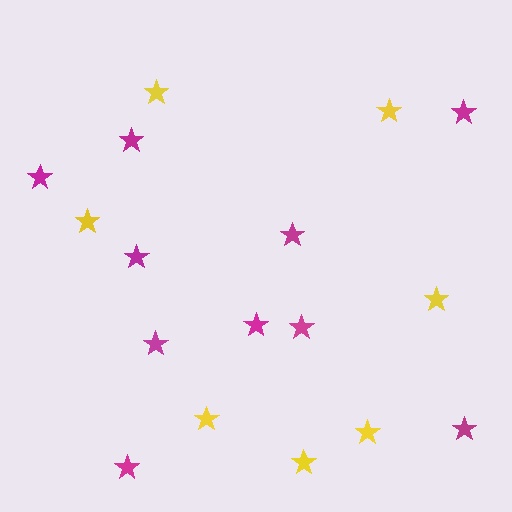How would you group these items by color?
There are 2 groups: one group of magenta stars (10) and one group of yellow stars (7).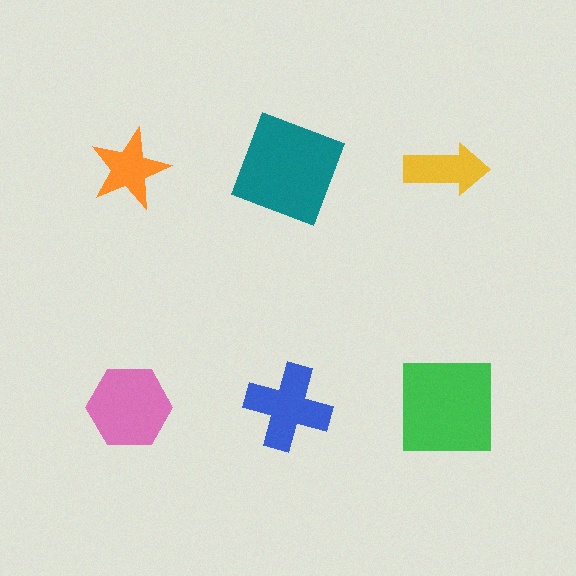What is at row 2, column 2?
A blue cross.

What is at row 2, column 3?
A green square.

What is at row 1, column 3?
A yellow arrow.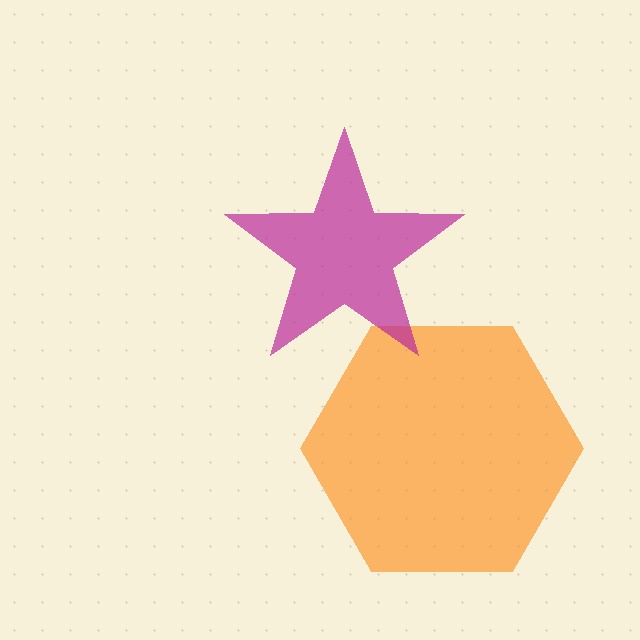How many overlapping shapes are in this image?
There are 2 overlapping shapes in the image.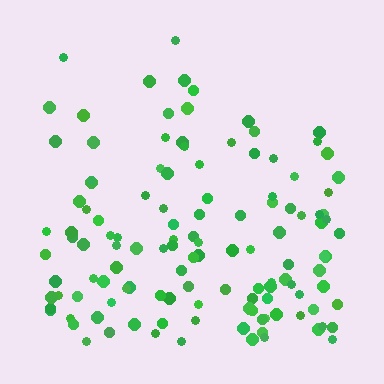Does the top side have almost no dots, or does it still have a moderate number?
Still a moderate number, just noticeably fewer than the bottom.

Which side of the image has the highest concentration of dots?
The bottom.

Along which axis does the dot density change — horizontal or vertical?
Vertical.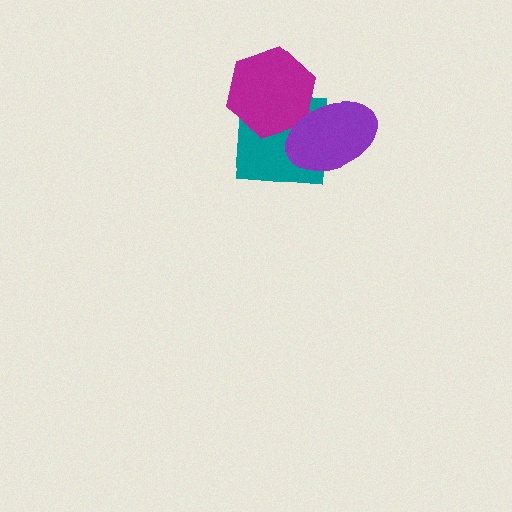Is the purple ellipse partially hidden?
No, no other shape covers it.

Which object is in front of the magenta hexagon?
The purple ellipse is in front of the magenta hexagon.